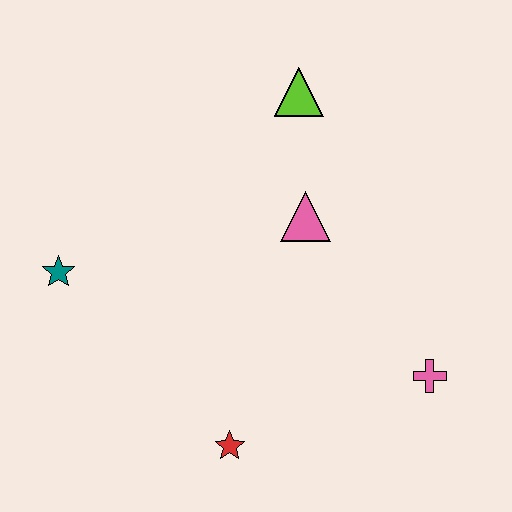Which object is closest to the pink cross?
The pink triangle is closest to the pink cross.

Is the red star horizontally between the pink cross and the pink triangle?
No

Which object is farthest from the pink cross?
The teal star is farthest from the pink cross.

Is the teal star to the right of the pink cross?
No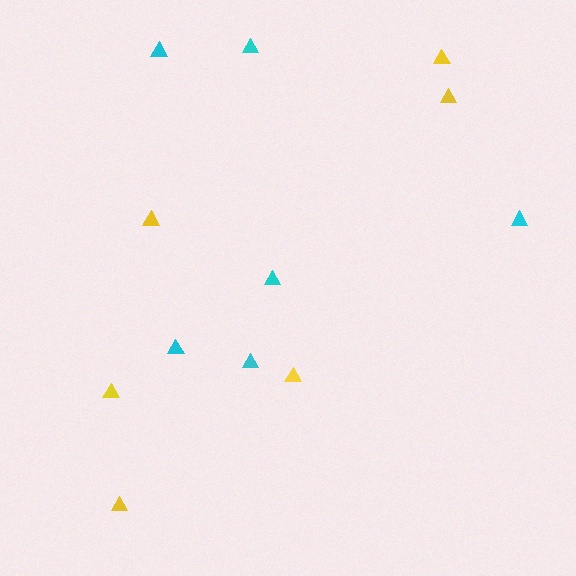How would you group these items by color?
There are 2 groups: one group of cyan triangles (6) and one group of yellow triangles (6).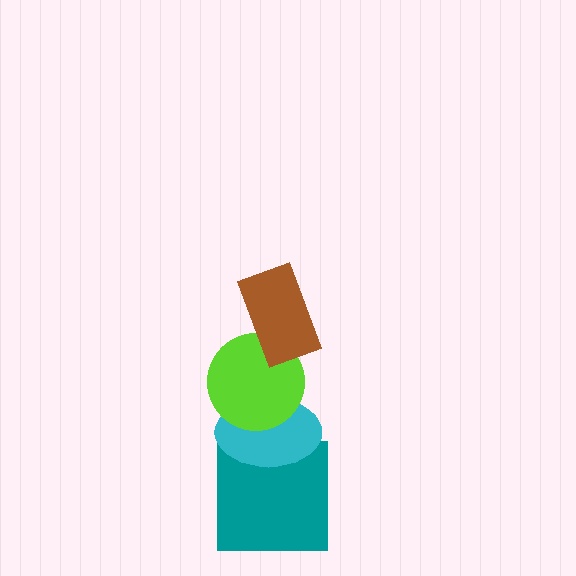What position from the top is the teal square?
The teal square is 4th from the top.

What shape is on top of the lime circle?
The brown rectangle is on top of the lime circle.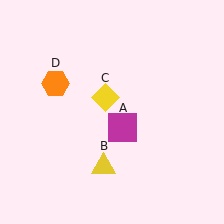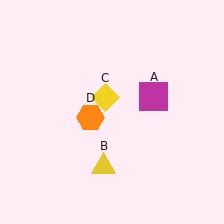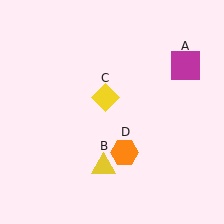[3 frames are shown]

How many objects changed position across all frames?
2 objects changed position: magenta square (object A), orange hexagon (object D).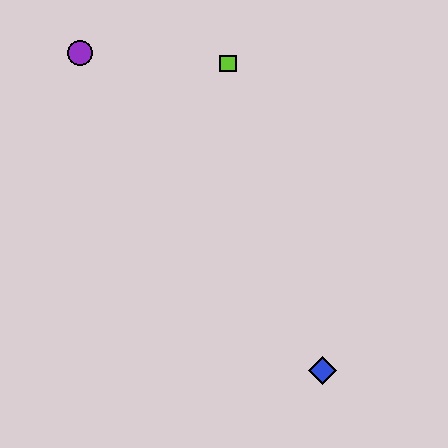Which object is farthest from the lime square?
The blue diamond is farthest from the lime square.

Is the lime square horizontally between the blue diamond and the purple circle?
Yes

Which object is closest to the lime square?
The purple circle is closest to the lime square.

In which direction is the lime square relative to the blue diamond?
The lime square is above the blue diamond.